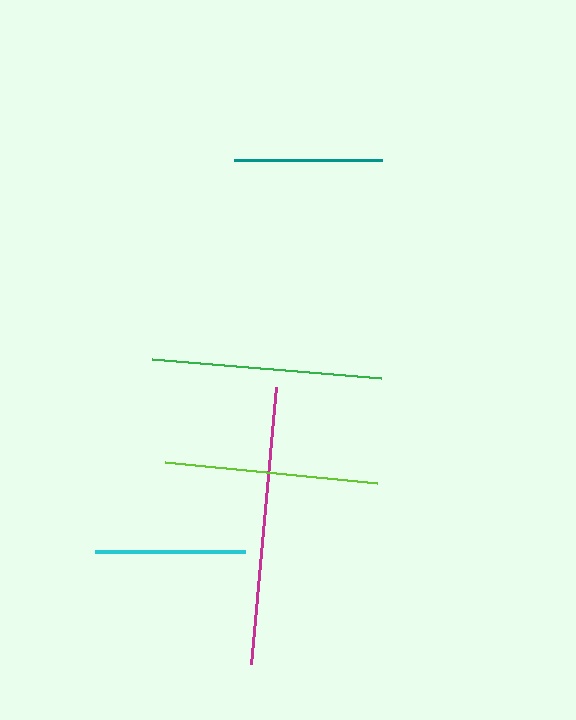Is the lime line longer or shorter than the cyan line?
The lime line is longer than the cyan line.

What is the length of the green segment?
The green segment is approximately 230 pixels long.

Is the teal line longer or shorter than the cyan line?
The cyan line is longer than the teal line.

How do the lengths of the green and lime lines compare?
The green and lime lines are approximately the same length.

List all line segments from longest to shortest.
From longest to shortest: magenta, green, lime, cyan, teal.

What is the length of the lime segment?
The lime segment is approximately 213 pixels long.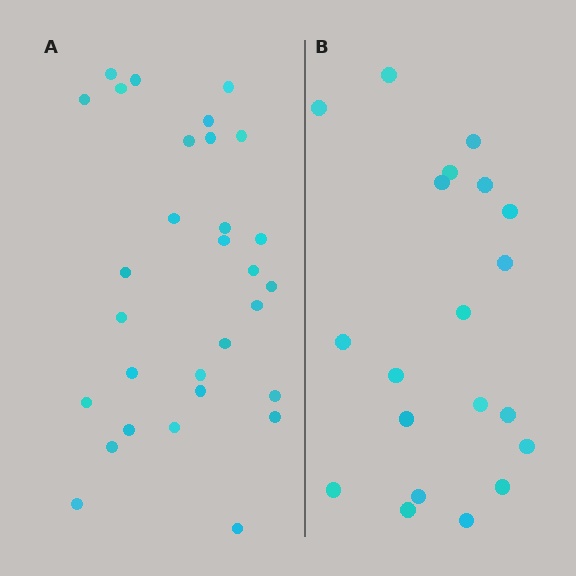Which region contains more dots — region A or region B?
Region A (the left region) has more dots.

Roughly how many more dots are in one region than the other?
Region A has roughly 10 or so more dots than region B.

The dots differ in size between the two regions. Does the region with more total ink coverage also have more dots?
No. Region B has more total ink coverage because its dots are larger, but region A actually contains more individual dots. Total area can be misleading — the number of items is what matters here.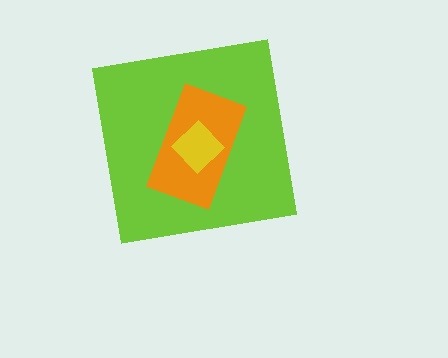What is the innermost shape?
The yellow diamond.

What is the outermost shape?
The lime square.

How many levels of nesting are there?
3.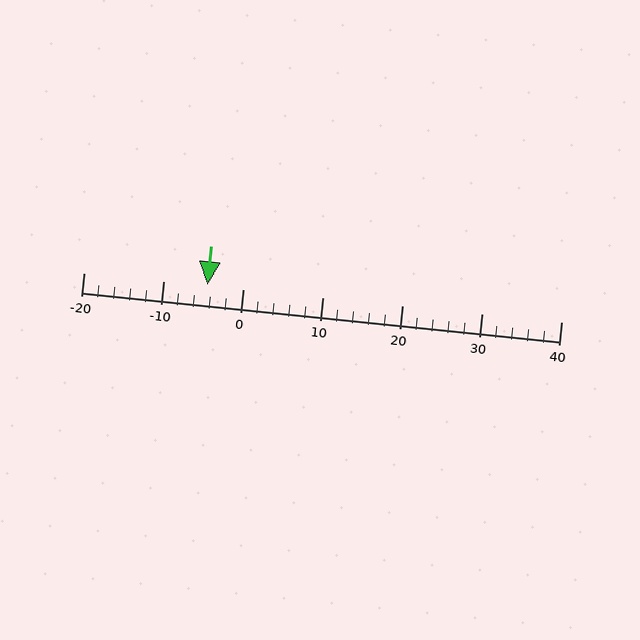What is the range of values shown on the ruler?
The ruler shows values from -20 to 40.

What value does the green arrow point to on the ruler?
The green arrow points to approximately -4.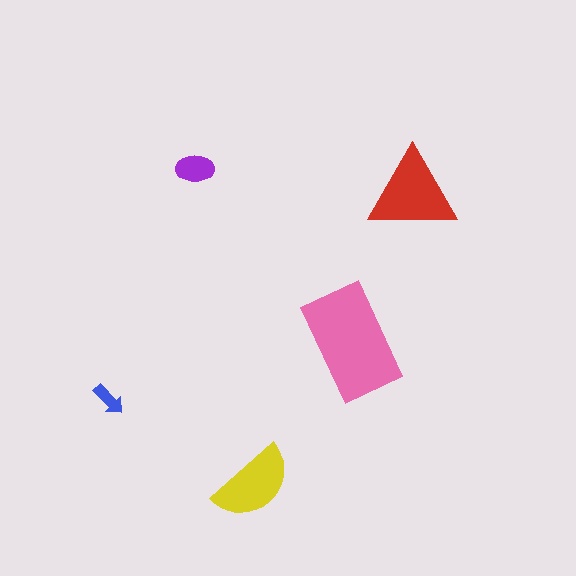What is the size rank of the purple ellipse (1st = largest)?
4th.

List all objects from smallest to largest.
The blue arrow, the purple ellipse, the yellow semicircle, the red triangle, the pink rectangle.